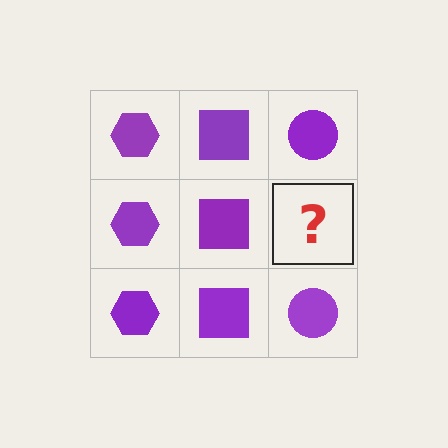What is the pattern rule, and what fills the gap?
The rule is that each column has a consistent shape. The gap should be filled with a purple circle.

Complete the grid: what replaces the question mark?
The question mark should be replaced with a purple circle.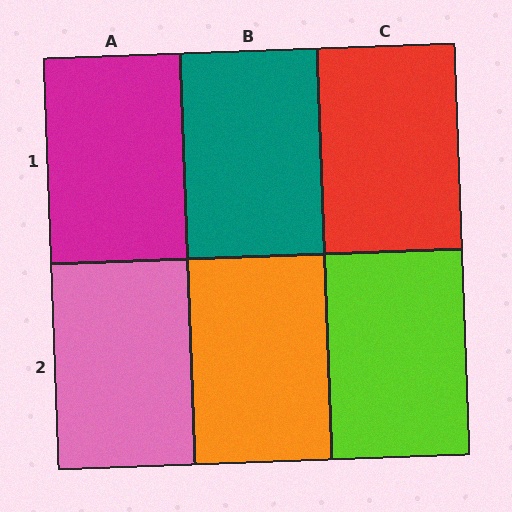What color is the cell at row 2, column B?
Orange.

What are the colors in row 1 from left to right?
Magenta, teal, red.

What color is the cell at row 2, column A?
Pink.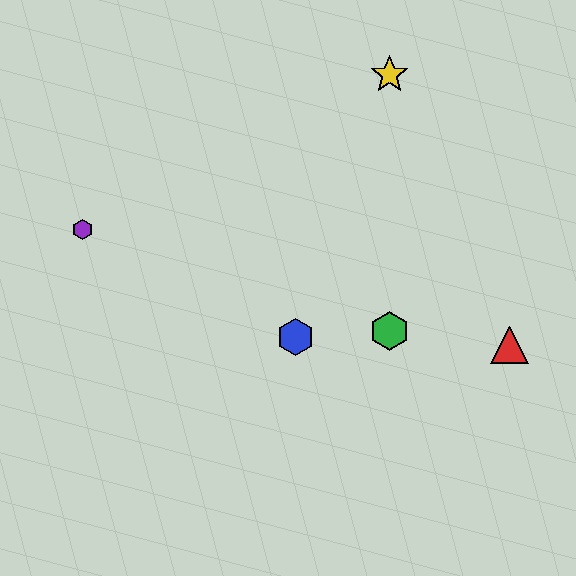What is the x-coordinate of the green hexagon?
The green hexagon is at x≈390.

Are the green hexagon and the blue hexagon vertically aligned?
No, the green hexagon is at x≈390 and the blue hexagon is at x≈296.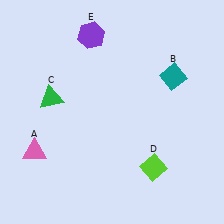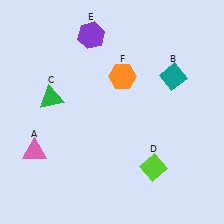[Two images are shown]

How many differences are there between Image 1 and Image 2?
There is 1 difference between the two images.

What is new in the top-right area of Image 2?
An orange hexagon (F) was added in the top-right area of Image 2.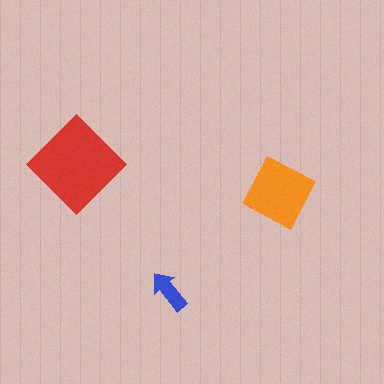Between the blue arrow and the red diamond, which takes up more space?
The red diamond.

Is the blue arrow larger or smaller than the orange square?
Smaller.